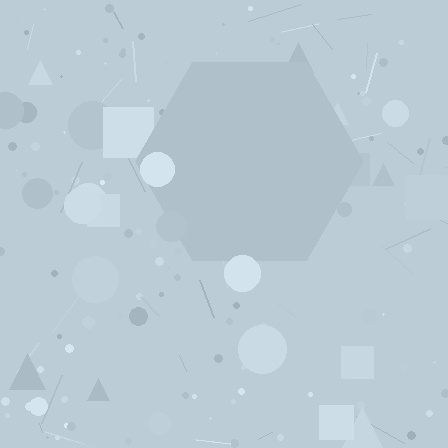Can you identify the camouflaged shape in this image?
The camouflaged shape is a hexagon.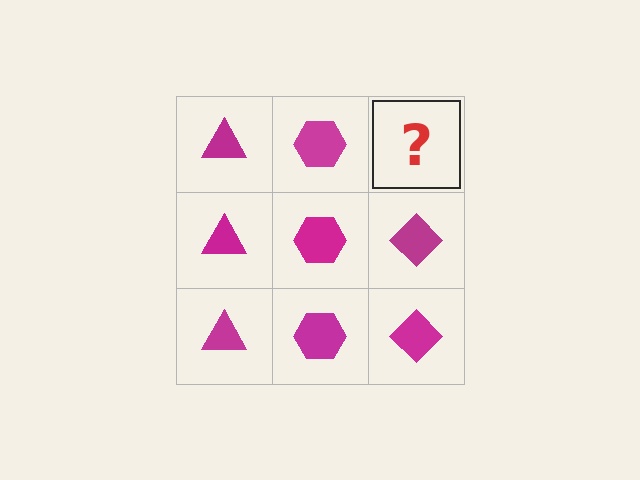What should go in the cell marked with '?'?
The missing cell should contain a magenta diamond.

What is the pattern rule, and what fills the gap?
The rule is that each column has a consistent shape. The gap should be filled with a magenta diamond.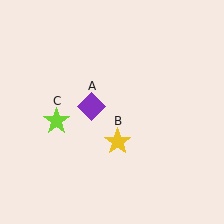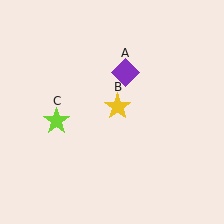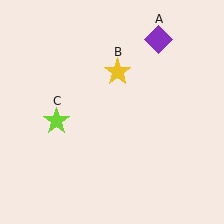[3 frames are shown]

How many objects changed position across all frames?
2 objects changed position: purple diamond (object A), yellow star (object B).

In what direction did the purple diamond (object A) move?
The purple diamond (object A) moved up and to the right.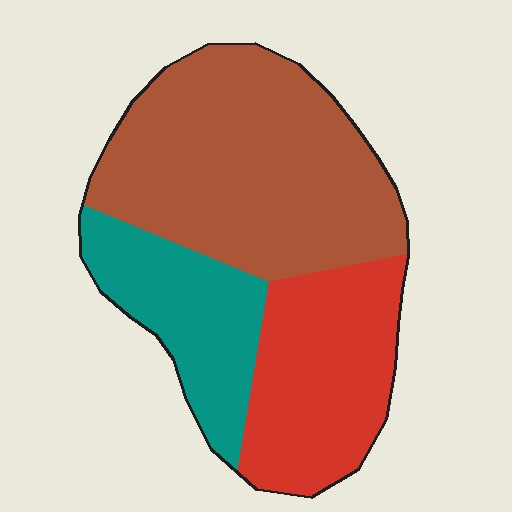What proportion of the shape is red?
Red covers around 30% of the shape.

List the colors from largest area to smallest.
From largest to smallest: brown, red, teal.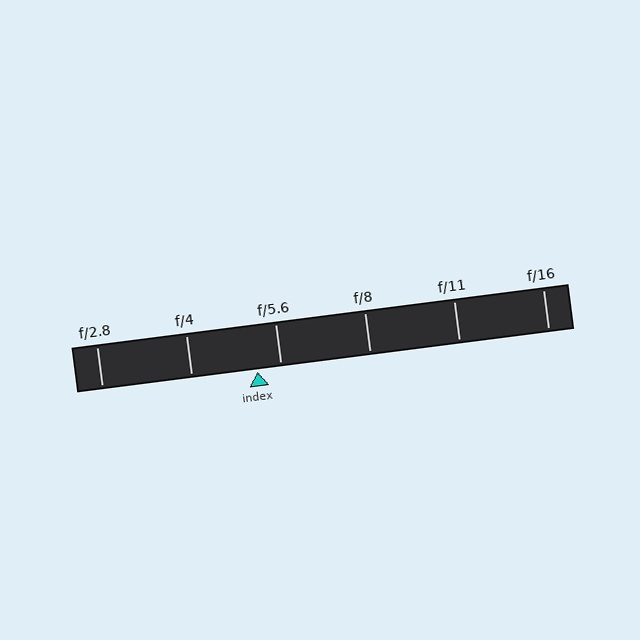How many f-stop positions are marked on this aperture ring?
There are 6 f-stop positions marked.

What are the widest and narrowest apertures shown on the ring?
The widest aperture shown is f/2.8 and the narrowest is f/16.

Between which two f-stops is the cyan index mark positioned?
The index mark is between f/4 and f/5.6.